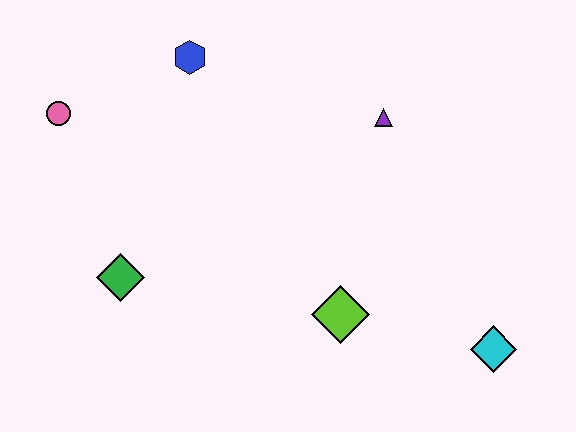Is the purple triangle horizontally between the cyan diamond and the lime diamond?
Yes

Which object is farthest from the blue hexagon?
The cyan diamond is farthest from the blue hexagon.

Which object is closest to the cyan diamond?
The lime diamond is closest to the cyan diamond.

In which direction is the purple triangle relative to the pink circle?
The purple triangle is to the right of the pink circle.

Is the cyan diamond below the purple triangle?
Yes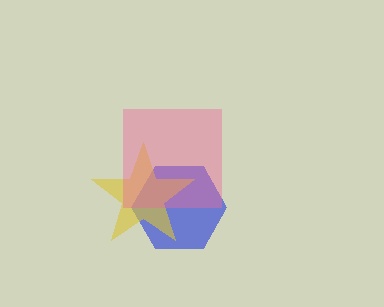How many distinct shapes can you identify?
There are 3 distinct shapes: a blue hexagon, a yellow star, a pink square.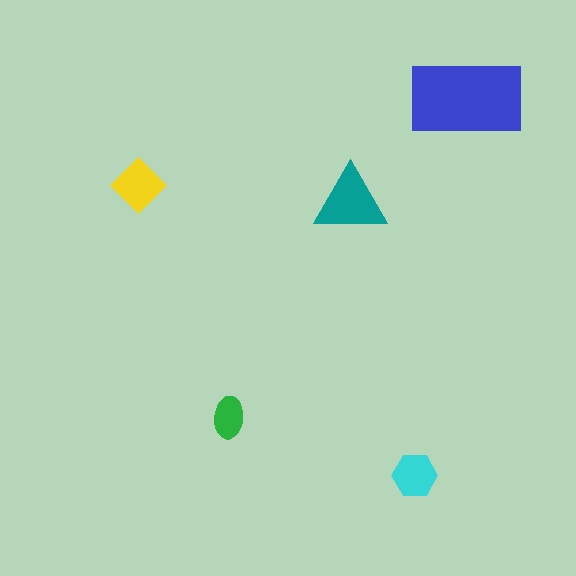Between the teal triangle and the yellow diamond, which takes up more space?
The teal triangle.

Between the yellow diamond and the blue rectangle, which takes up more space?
The blue rectangle.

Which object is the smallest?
The green ellipse.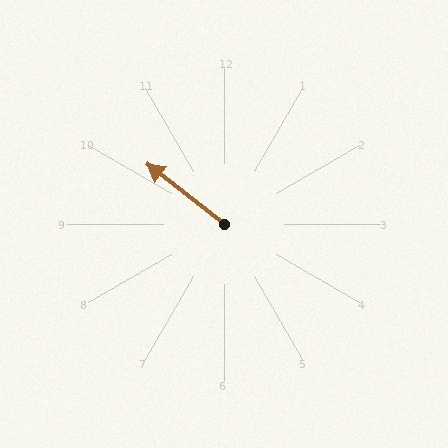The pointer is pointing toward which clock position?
Roughly 10 o'clock.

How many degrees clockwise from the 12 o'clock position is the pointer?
Approximately 308 degrees.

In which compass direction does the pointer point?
Northwest.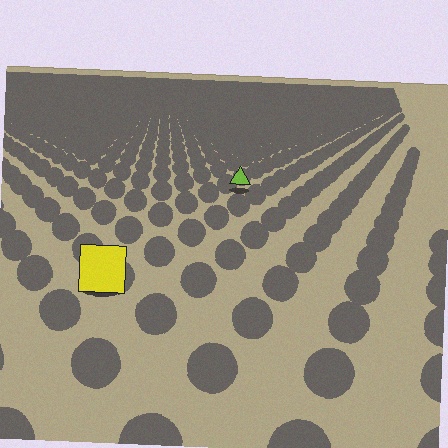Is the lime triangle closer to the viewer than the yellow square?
No. The yellow square is closer — you can tell from the texture gradient: the ground texture is coarser near it.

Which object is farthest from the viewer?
The lime triangle is farthest from the viewer. It appears smaller and the ground texture around it is denser.